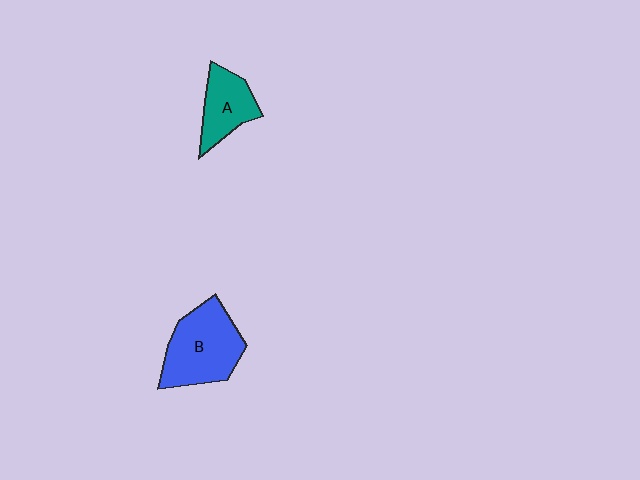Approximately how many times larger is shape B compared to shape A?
Approximately 1.6 times.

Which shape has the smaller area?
Shape A (teal).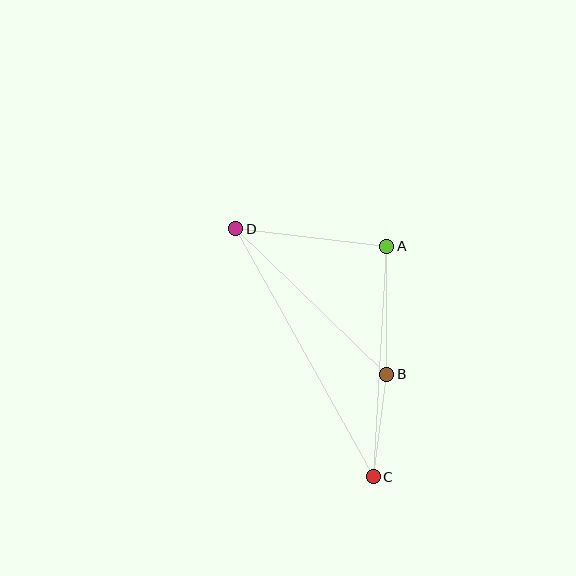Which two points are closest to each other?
Points B and C are closest to each other.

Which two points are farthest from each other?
Points C and D are farthest from each other.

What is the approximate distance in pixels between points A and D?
The distance between A and D is approximately 152 pixels.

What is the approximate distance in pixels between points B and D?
The distance between B and D is approximately 210 pixels.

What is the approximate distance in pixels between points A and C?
The distance between A and C is approximately 231 pixels.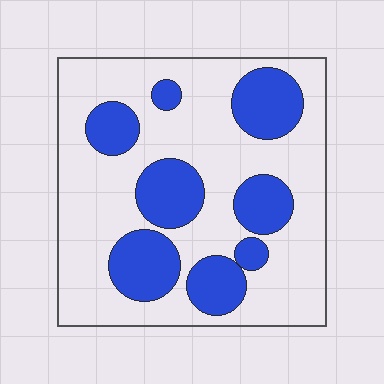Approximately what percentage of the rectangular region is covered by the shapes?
Approximately 30%.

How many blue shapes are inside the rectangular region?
8.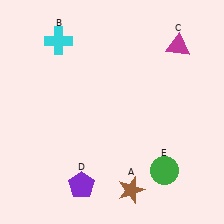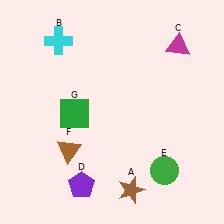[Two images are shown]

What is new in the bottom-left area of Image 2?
A green square (G) was added in the bottom-left area of Image 2.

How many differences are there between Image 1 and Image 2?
There are 2 differences between the two images.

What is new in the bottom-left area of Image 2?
A brown triangle (F) was added in the bottom-left area of Image 2.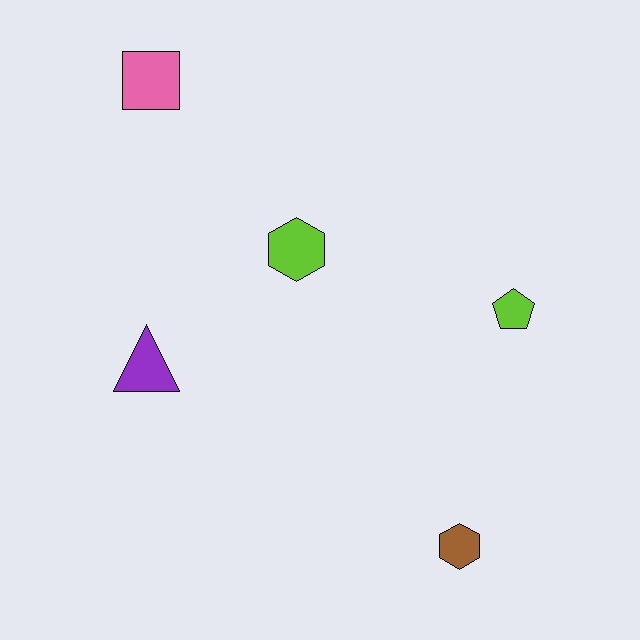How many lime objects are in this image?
There are 2 lime objects.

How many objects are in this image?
There are 5 objects.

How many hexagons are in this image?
There are 2 hexagons.